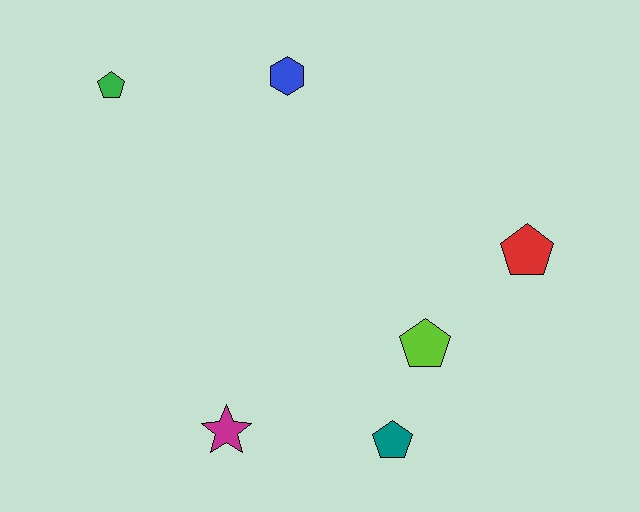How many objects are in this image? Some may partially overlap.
There are 6 objects.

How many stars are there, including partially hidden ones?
There is 1 star.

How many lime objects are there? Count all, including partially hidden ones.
There is 1 lime object.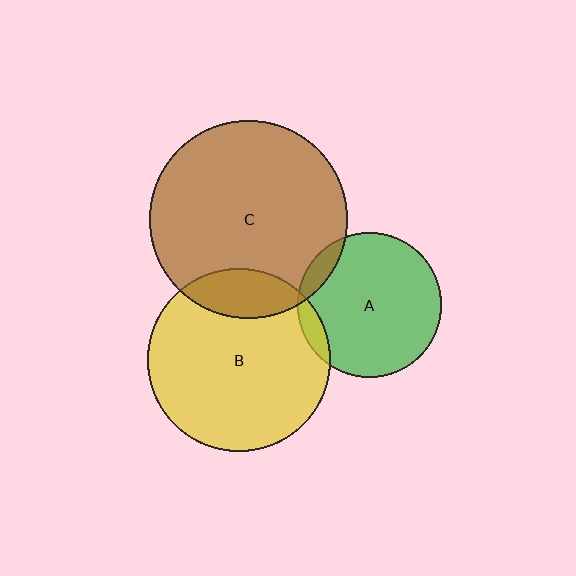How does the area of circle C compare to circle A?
Approximately 1.9 times.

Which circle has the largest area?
Circle C (brown).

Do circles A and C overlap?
Yes.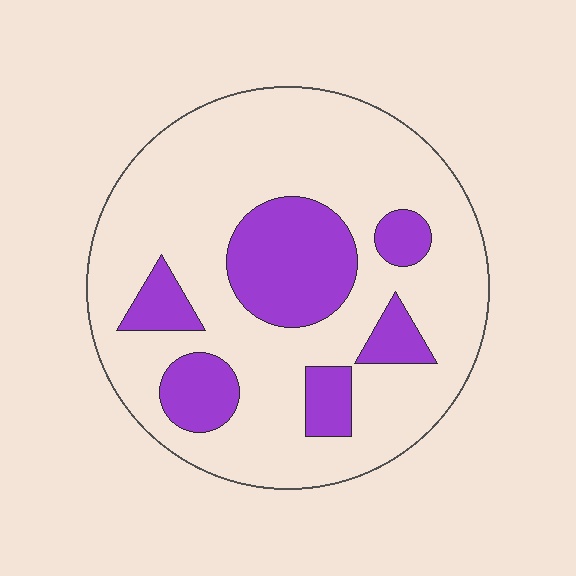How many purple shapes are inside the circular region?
6.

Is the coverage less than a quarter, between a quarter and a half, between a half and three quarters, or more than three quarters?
Less than a quarter.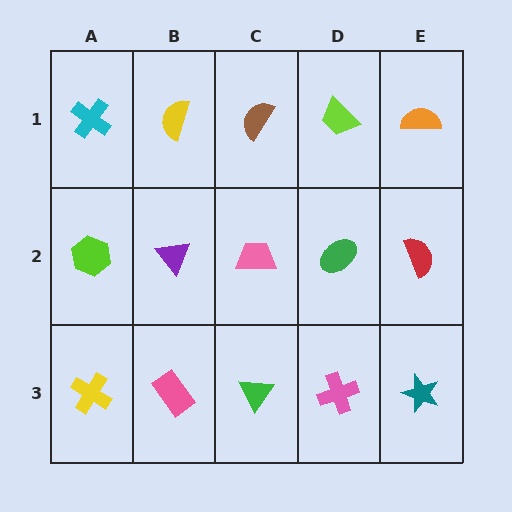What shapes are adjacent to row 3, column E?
A red semicircle (row 2, column E), a pink cross (row 3, column D).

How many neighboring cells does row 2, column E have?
3.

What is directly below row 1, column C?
A pink trapezoid.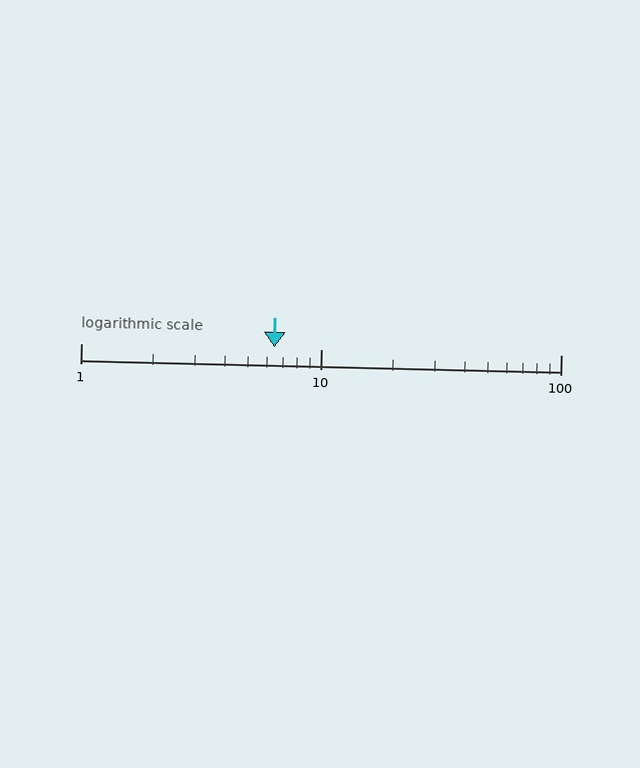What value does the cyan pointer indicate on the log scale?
The pointer indicates approximately 6.4.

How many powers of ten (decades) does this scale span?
The scale spans 2 decades, from 1 to 100.